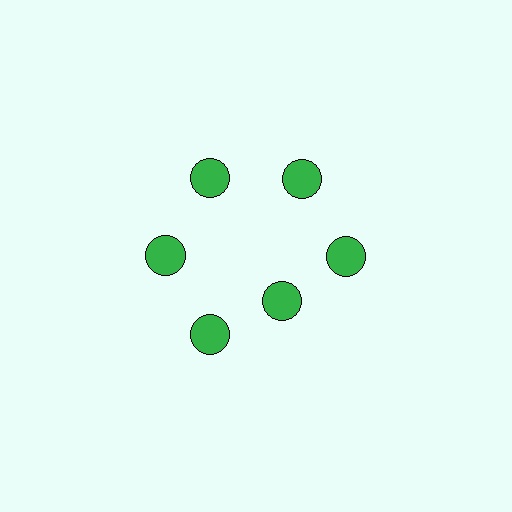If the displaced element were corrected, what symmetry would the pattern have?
It would have 6-fold rotational symmetry — the pattern would map onto itself every 60 degrees.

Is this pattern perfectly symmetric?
No. The 6 green circles are arranged in a ring, but one element near the 5 o'clock position is pulled inward toward the center, breaking the 6-fold rotational symmetry.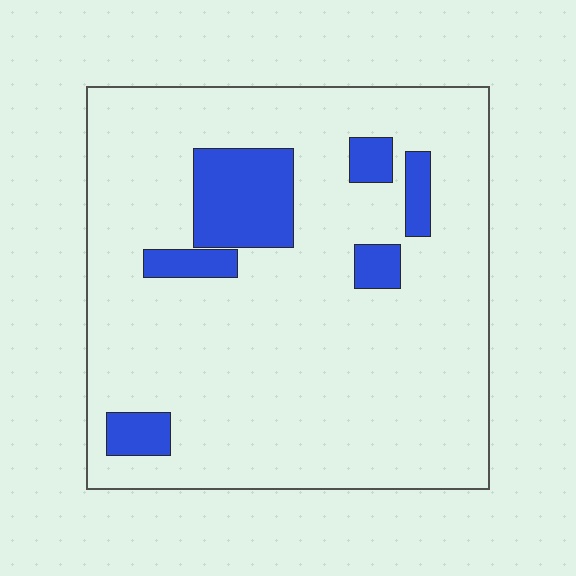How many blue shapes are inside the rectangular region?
6.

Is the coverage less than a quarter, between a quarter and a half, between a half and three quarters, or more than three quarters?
Less than a quarter.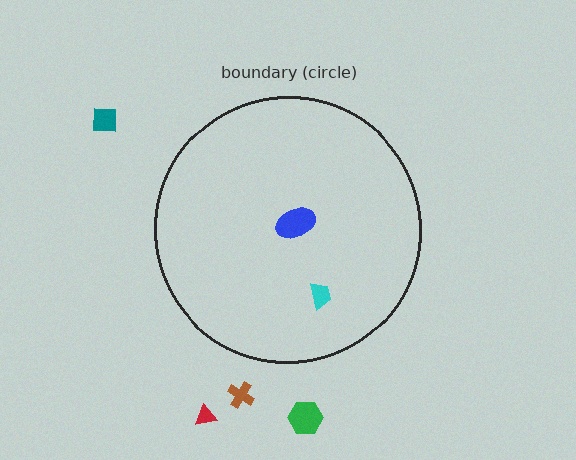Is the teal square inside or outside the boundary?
Outside.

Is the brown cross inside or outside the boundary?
Outside.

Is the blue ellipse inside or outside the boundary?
Inside.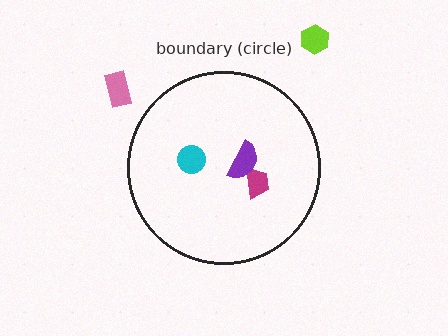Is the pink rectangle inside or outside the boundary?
Outside.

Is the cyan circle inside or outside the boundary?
Inside.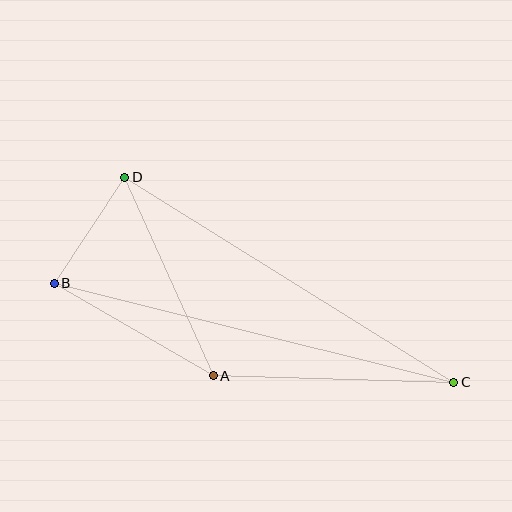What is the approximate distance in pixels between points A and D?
The distance between A and D is approximately 217 pixels.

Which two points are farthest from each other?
Points B and C are farthest from each other.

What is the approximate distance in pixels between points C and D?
The distance between C and D is approximately 388 pixels.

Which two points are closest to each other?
Points B and D are closest to each other.